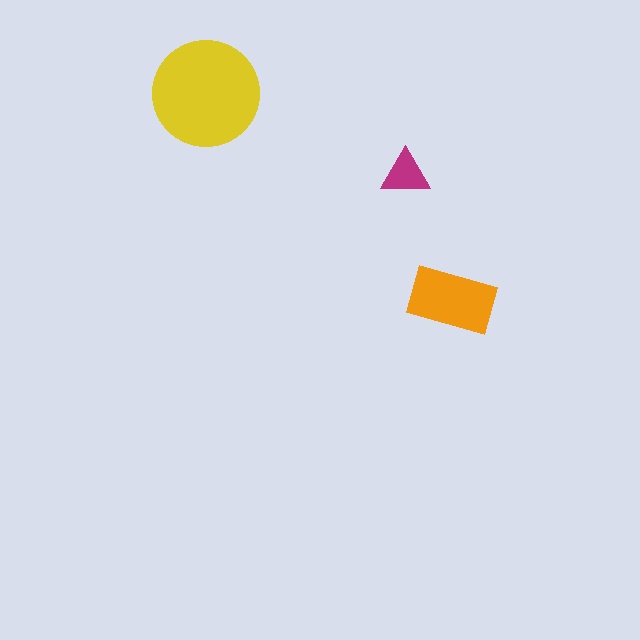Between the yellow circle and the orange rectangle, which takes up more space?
The yellow circle.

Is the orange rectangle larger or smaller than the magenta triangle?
Larger.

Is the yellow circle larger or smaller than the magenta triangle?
Larger.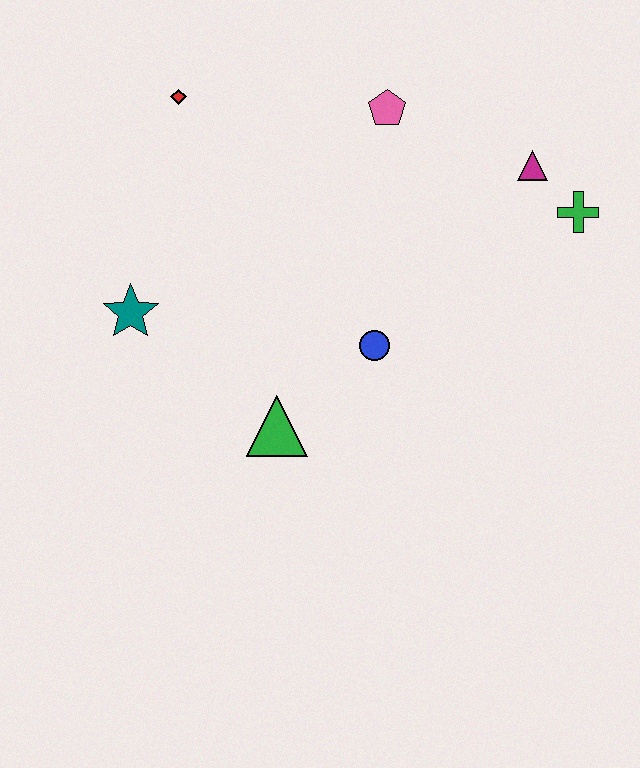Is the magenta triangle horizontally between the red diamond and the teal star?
No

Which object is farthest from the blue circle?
The red diamond is farthest from the blue circle.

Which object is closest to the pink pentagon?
The magenta triangle is closest to the pink pentagon.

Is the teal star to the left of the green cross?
Yes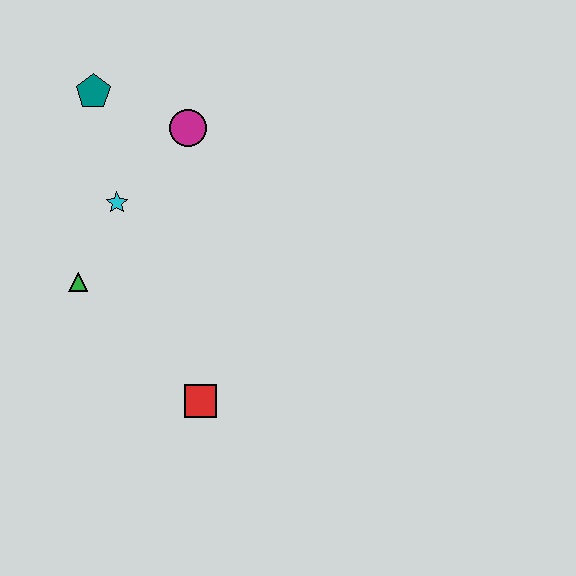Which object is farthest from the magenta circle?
The red square is farthest from the magenta circle.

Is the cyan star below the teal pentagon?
Yes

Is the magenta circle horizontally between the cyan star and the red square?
Yes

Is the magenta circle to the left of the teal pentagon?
No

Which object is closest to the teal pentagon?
The magenta circle is closest to the teal pentagon.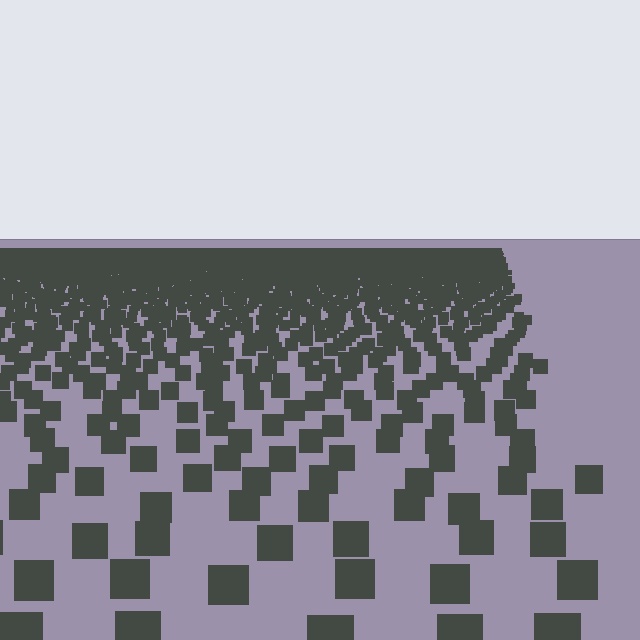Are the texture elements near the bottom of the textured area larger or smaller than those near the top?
Larger. Near the bottom, elements are closer to the viewer and appear at a bigger on-screen size.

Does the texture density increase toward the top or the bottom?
Density increases toward the top.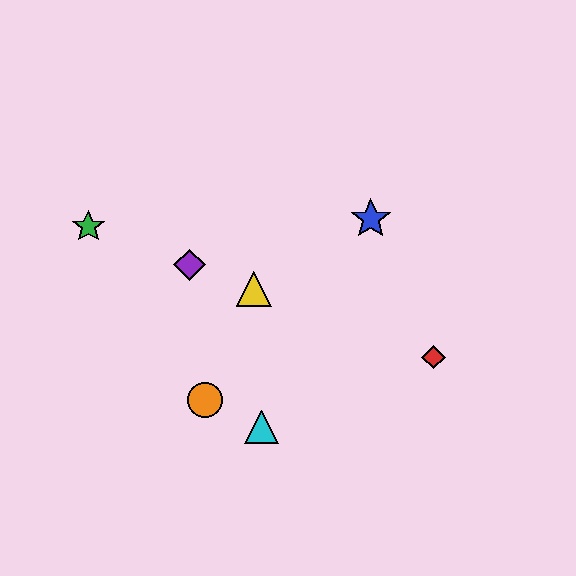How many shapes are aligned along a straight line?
4 shapes (the red diamond, the green star, the yellow triangle, the purple diamond) are aligned along a straight line.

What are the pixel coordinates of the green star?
The green star is at (88, 227).